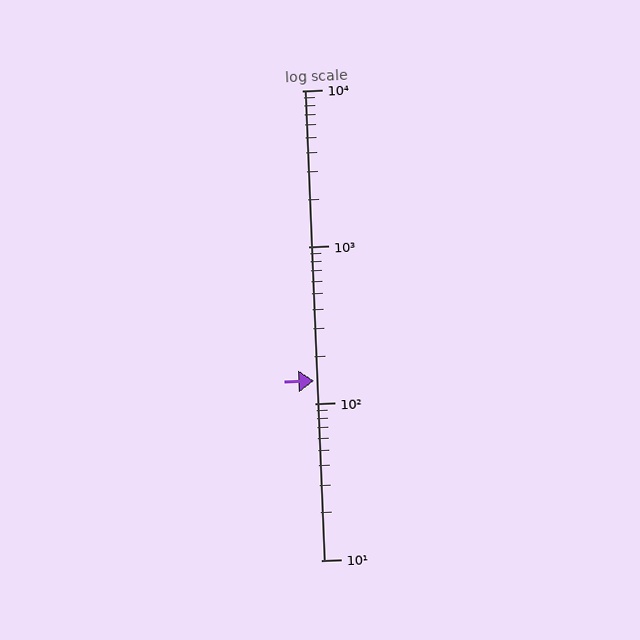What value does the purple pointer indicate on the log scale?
The pointer indicates approximately 140.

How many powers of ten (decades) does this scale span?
The scale spans 3 decades, from 10 to 10000.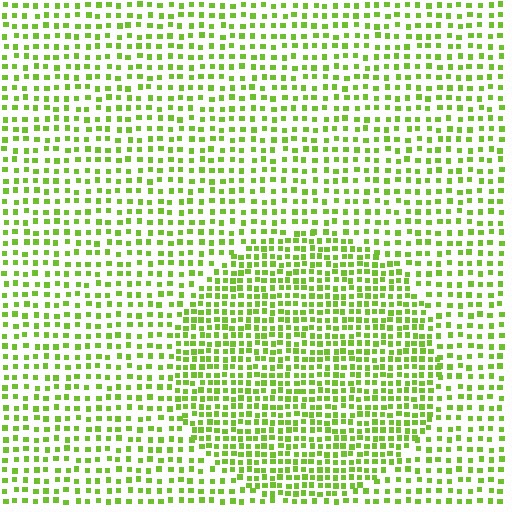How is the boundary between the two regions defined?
The boundary is defined by a change in element density (approximately 1.7x ratio). All elements are the same color, size, and shape.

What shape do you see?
I see a circle.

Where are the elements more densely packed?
The elements are more densely packed inside the circle boundary.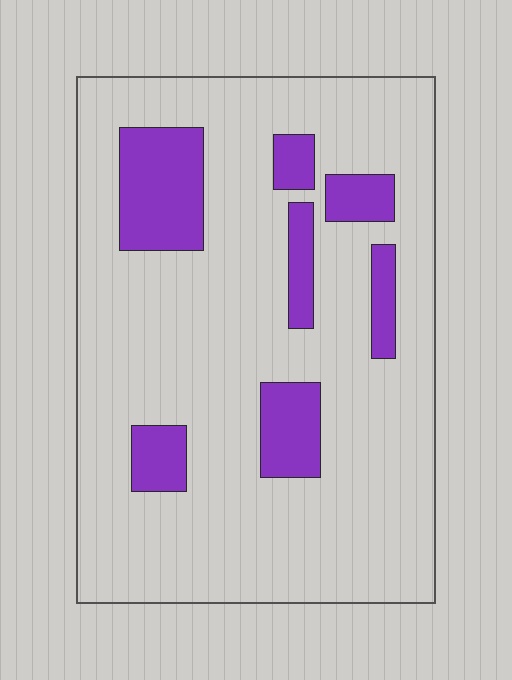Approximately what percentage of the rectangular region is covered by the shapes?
Approximately 15%.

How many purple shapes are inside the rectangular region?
7.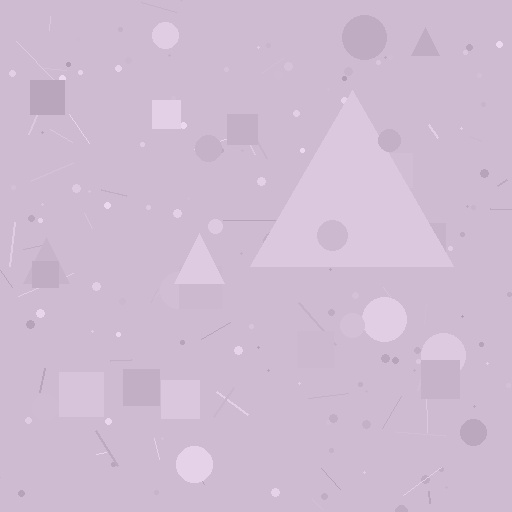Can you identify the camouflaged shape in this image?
The camouflaged shape is a triangle.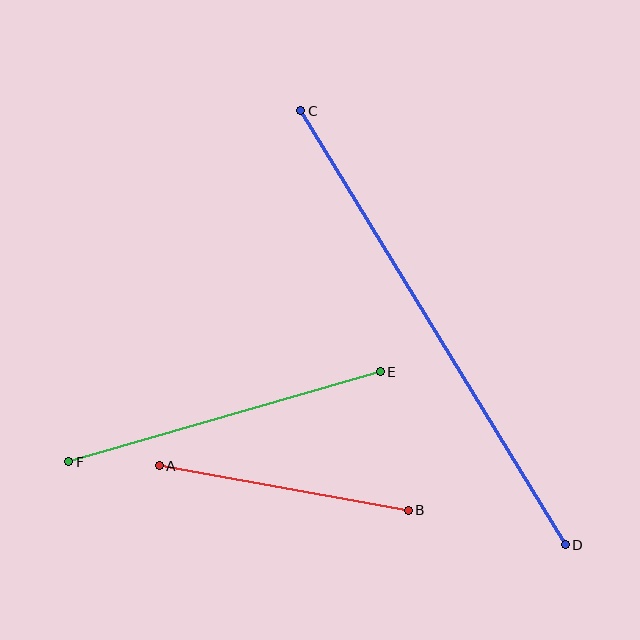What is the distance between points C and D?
The distance is approximately 508 pixels.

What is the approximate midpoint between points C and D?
The midpoint is at approximately (433, 328) pixels.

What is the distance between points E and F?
The distance is approximately 324 pixels.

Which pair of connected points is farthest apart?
Points C and D are farthest apart.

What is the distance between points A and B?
The distance is approximately 253 pixels.